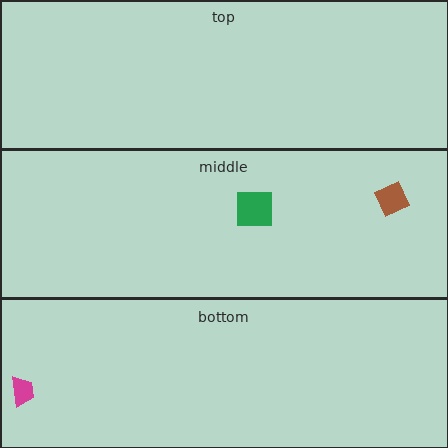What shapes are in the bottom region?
The magenta trapezoid.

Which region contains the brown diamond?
The middle region.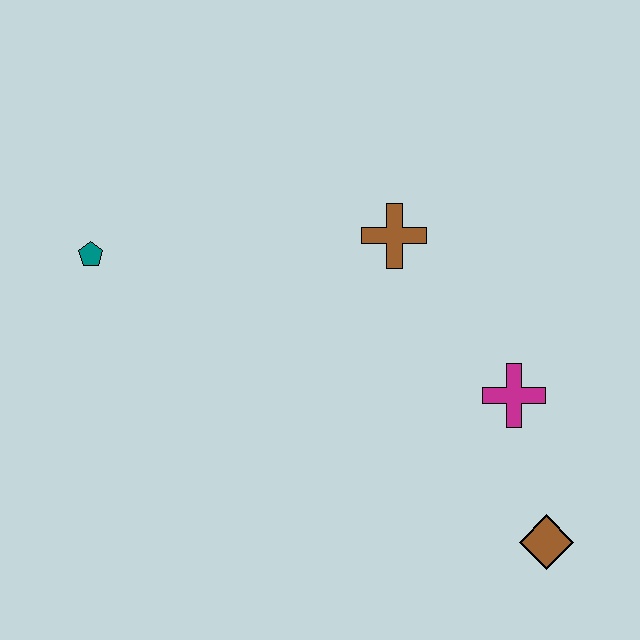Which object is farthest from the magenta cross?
The teal pentagon is farthest from the magenta cross.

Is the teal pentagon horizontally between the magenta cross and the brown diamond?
No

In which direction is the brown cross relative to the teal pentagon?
The brown cross is to the right of the teal pentagon.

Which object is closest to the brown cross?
The magenta cross is closest to the brown cross.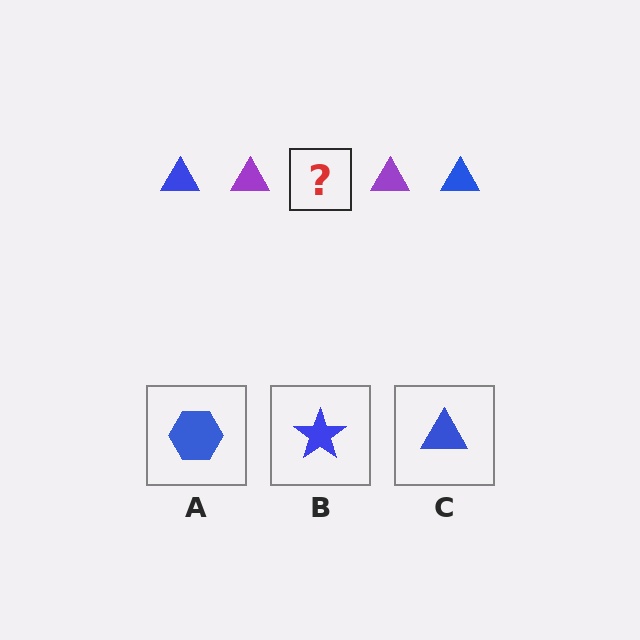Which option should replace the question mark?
Option C.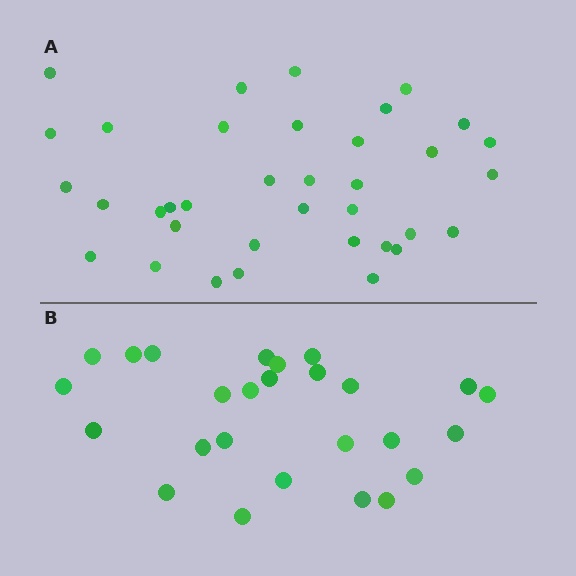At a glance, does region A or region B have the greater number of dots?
Region A (the top region) has more dots.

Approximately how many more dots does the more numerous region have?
Region A has roughly 10 or so more dots than region B.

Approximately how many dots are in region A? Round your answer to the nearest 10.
About 40 dots. (The exact count is 36, which rounds to 40.)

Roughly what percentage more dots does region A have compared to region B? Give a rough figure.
About 40% more.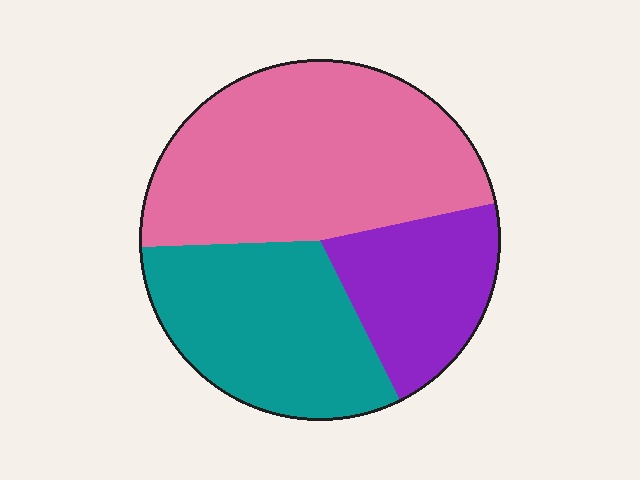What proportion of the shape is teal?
Teal covers about 30% of the shape.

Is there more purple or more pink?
Pink.